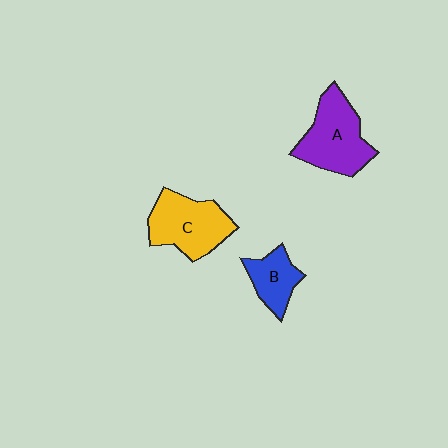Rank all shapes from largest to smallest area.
From largest to smallest: A (purple), C (yellow), B (blue).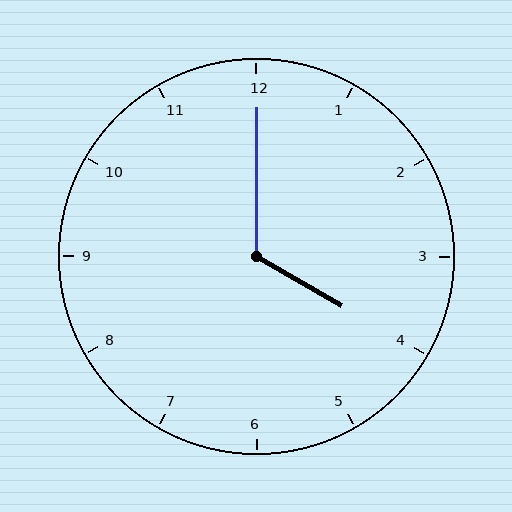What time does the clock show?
4:00.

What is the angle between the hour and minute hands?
Approximately 120 degrees.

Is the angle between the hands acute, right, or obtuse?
It is obtuse.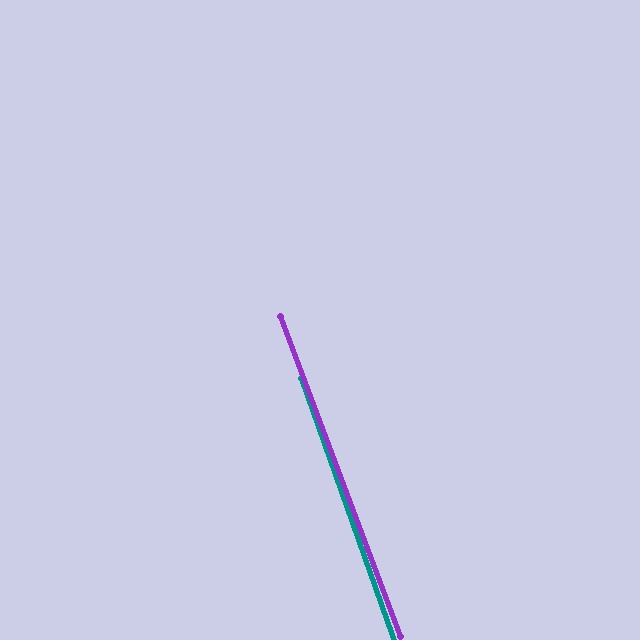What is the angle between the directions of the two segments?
Approximately 1 degree.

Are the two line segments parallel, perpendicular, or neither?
Parallel — their directions differ by only 1.2°.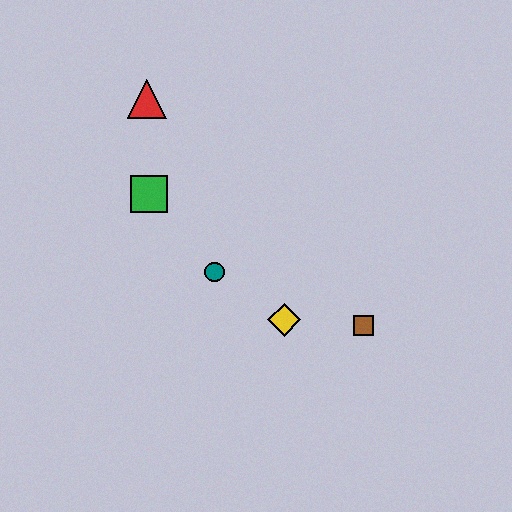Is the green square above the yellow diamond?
Yes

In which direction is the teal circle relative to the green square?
The teal circle is below the green square.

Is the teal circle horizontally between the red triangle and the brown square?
Yes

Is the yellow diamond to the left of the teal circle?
No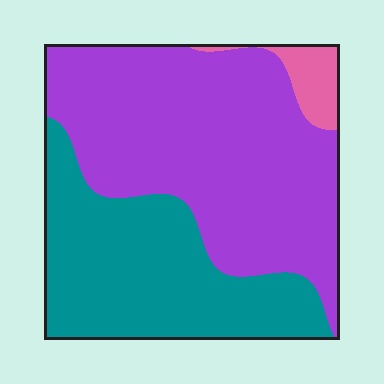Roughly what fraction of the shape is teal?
Teal covers roughly 40% of the shape.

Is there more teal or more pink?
Teal.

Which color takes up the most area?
Purple, at roughly 55%.